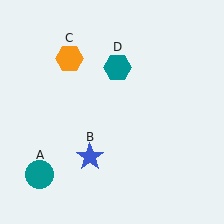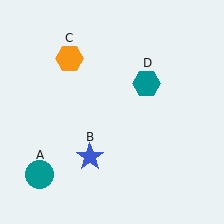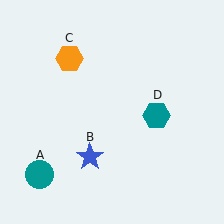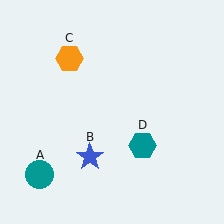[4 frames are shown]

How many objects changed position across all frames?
1 object changed position: teal hexagon (object D).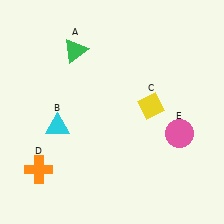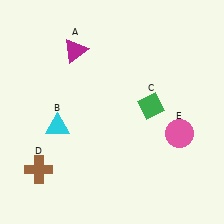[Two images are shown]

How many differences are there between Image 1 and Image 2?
There are 3 differences between the two images.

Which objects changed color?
A changed from green to magenta. C changed from yellow to green. D changed from orange to brown.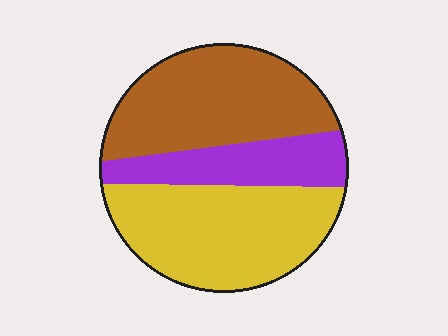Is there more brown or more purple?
Brown.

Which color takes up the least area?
Purple, at roughly 20%.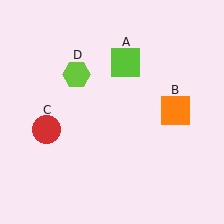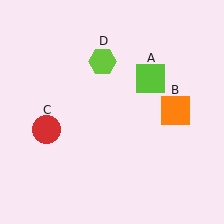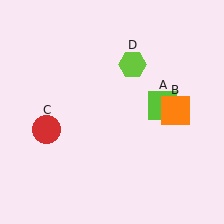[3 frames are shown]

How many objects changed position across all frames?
2 objects changed position: lime square (object A), lime hexagon (object D).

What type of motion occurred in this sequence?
The lime square (object A), lime hexagon (object D) rotated clockwise around the center of the scene.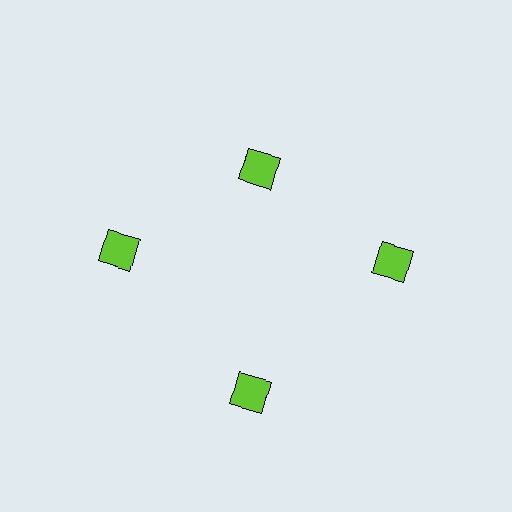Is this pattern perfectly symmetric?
No. The 4 lime squares are arranged in a ring, but one element near the 12 o'clock position is pulled inward toward the center, breaking the 4-fold rotational symmetry.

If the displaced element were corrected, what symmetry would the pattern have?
It would have 4-fold rotational symmetry — the pattern would map onto itself every 90 degrees.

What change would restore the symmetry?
The symmetry would be restored by moving it outward, back onto the ring so that all 4 squares sit at equal angles and equal distance from the center.